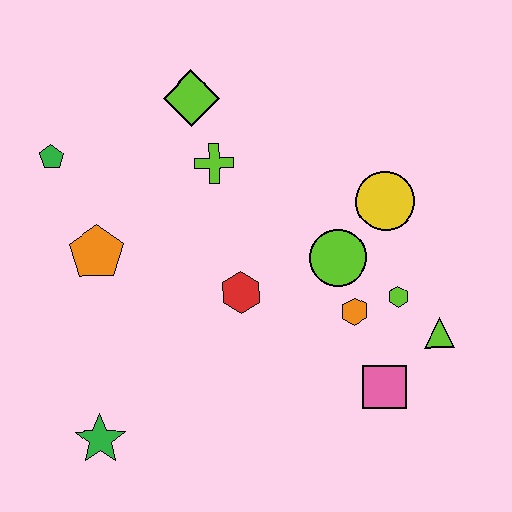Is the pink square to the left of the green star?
No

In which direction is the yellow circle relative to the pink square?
The yellow circle is above the pink square.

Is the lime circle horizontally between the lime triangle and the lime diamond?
Yes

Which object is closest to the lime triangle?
The lime hexagon is closest to the lime triangle.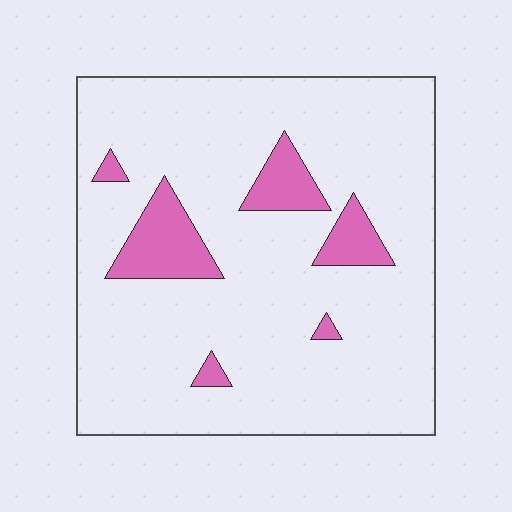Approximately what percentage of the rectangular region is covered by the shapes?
Approximately 10%.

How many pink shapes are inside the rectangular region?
6.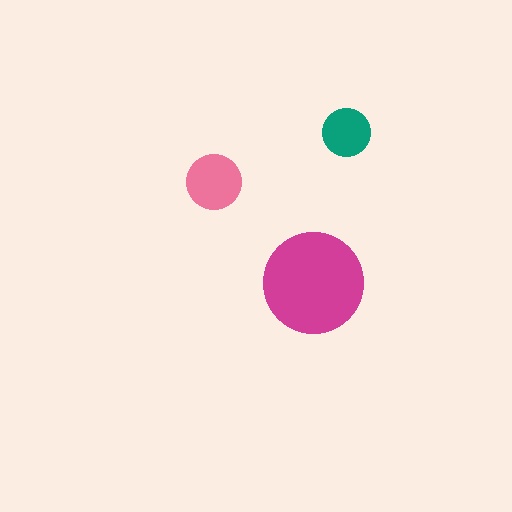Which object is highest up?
The teal circle is topmost.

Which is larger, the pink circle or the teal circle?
The pink one.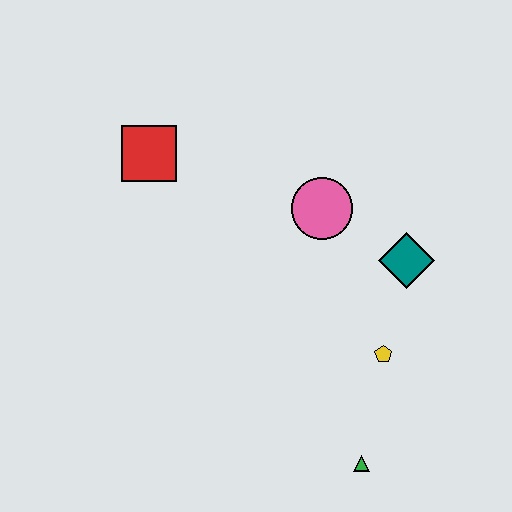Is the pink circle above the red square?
No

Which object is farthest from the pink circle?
The green triangle is farthest from the pink circle.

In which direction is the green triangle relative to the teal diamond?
The green triangle is below the teal diamond.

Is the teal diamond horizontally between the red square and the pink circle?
No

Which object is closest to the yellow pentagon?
The teal diamond is closest to the yellow pentagon.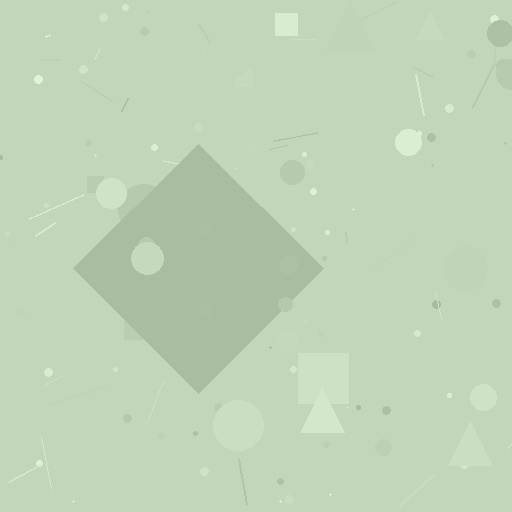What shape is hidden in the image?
A diamond is hidden in the image.